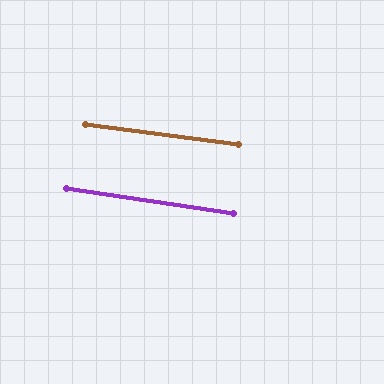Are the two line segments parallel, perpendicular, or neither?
Parallel — their directions differ by only 0.8°.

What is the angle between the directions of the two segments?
Approximately 1 degree.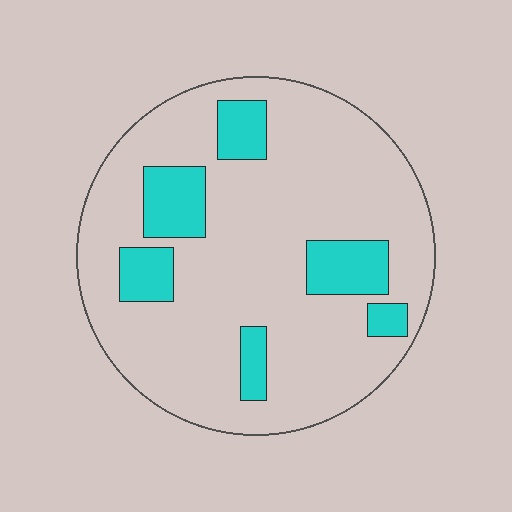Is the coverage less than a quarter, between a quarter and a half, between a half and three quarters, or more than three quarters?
Less than a quarter.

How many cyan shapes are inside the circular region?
6.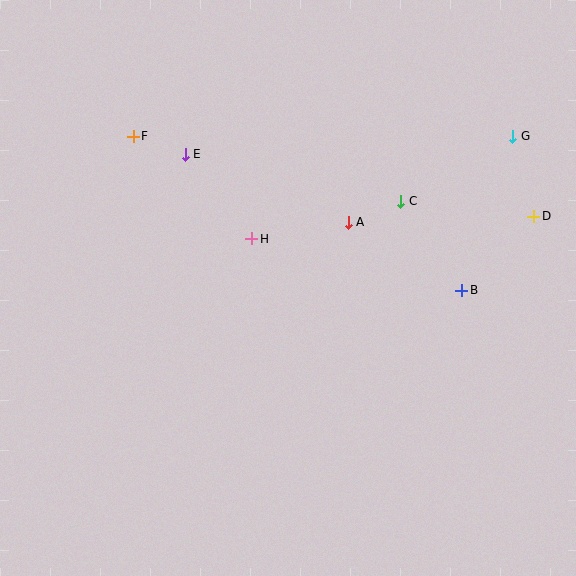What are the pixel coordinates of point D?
Point D is at (534, 216).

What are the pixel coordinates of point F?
Point F is at (133, 136).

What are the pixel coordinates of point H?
Point H is at (252, 239).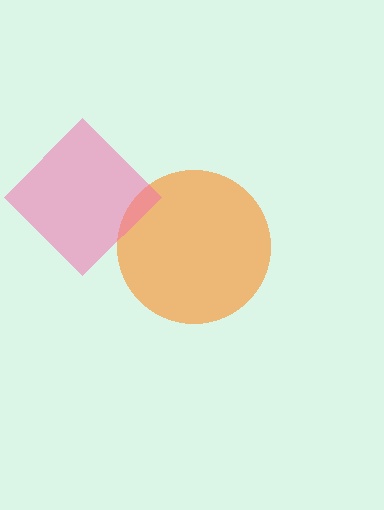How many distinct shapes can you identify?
There are 2 distinct shapes: an orange circle, a pink diamond.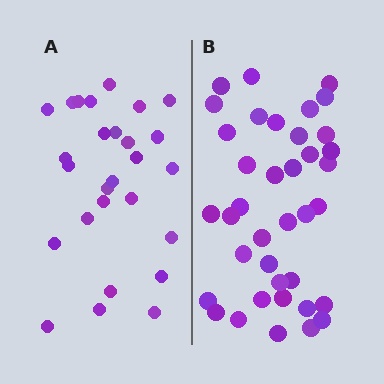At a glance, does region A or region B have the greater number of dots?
Region B (the right region) has more dots.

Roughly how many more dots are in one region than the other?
Region B has roughly 12 or so more dots than region A.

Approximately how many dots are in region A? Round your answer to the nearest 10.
About 30 dots. (The exact count is 27, which rounds to 30.)